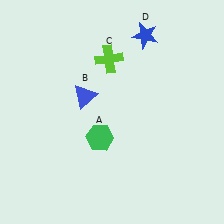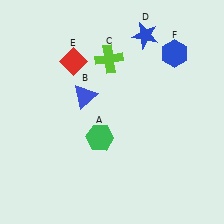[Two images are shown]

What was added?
A red diamond (E), a blue hexagon (F) were added in Image 2.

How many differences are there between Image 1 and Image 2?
There are 2 differences between the two images.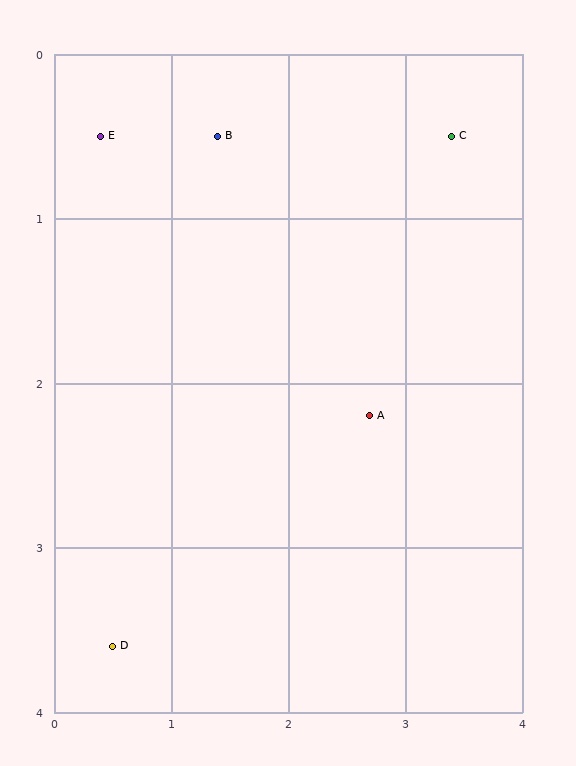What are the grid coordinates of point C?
Point C is at approximately (3.4, 0.5).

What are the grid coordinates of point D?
Point D is at approximately (0.5, 3.6).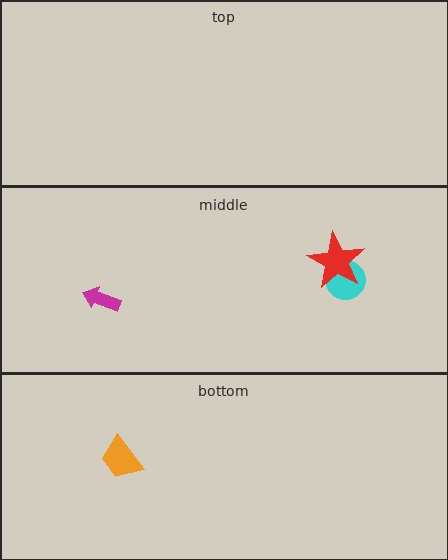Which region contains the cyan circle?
The middle region.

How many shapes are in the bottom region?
1.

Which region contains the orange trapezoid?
The bottom region.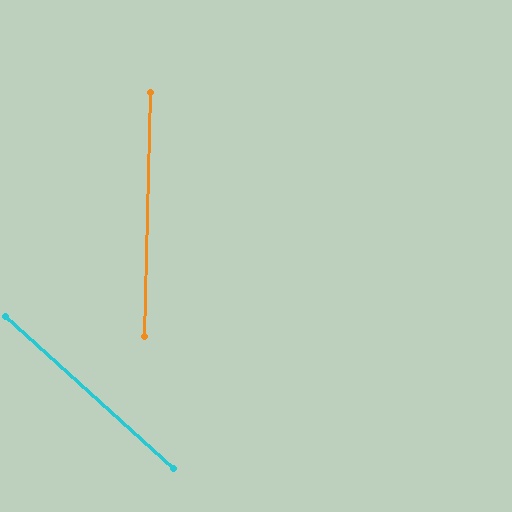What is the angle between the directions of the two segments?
Approximately 49 degrees.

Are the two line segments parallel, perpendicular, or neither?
Neither parallel nor perpendicular — they differ by about 49°.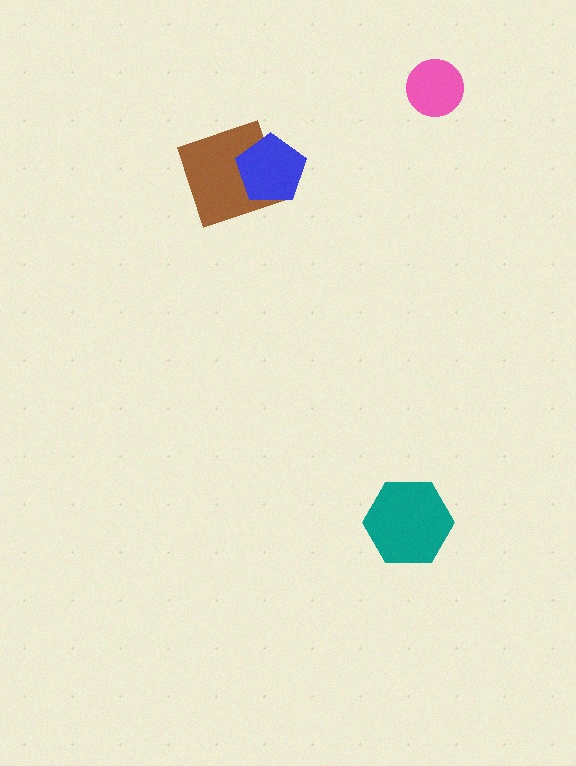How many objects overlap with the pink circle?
0 objects overlap with the pink circle.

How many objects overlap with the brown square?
1 object overlaps with the brown square.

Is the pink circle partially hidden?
No, no other shape covers it.